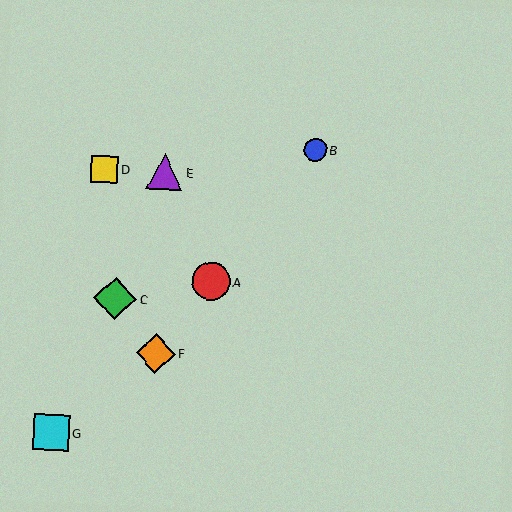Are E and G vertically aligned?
No, E is at x≈165 and G is at x≈51.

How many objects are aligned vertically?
2 objects (E, F) are aligned vertically.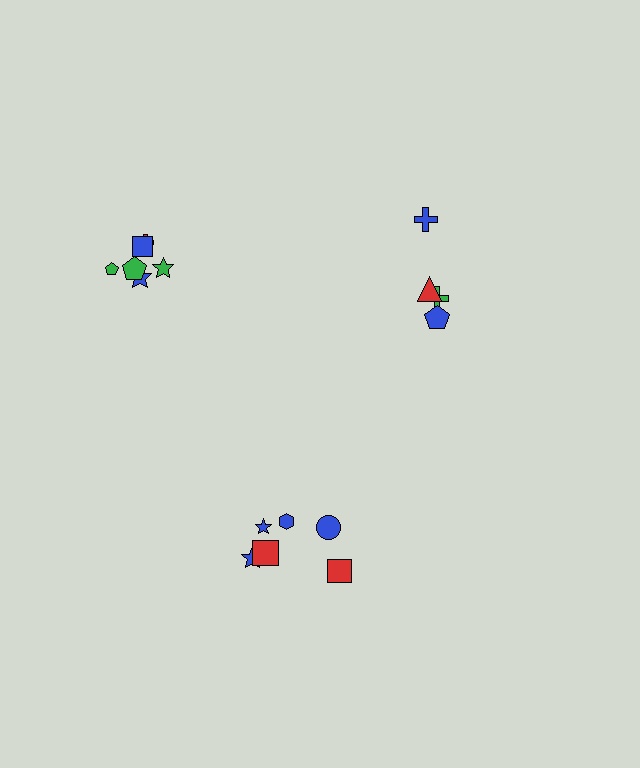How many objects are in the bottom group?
There are 6 objects.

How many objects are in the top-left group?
There are 6 objects.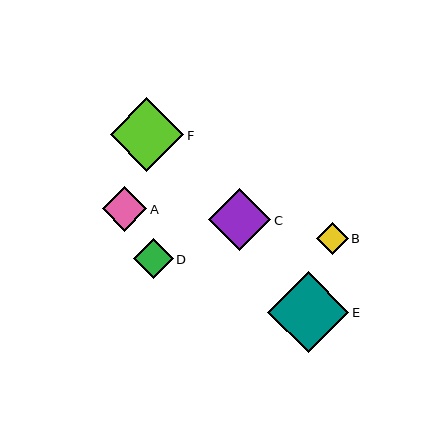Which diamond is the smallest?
Diamond B is the smallest with a size of approximately 32 pixels.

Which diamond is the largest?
Diamond E is the largest with a size of approximately 81 pixels.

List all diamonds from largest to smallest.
From largest to smallest: E, F, C, A, D, B.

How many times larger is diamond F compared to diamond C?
Diamond F is approximately 1.2 times the size of diamond C.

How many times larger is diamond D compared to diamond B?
Diamond D is approximately 1.3 times the size of diamond B.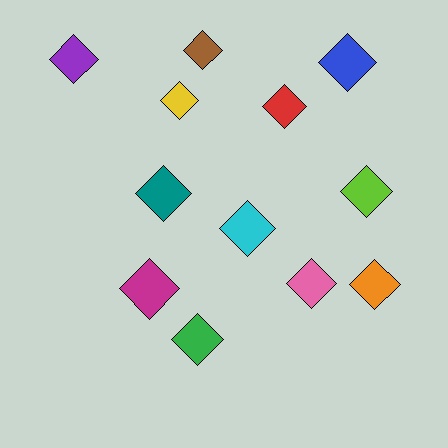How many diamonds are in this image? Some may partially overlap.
There are 12 diamonds.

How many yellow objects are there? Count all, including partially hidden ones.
There is 1 yellow object.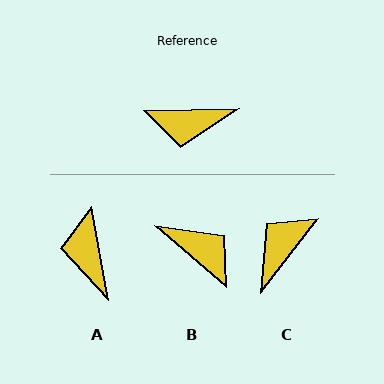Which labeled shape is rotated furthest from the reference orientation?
B, about 138 degrees away.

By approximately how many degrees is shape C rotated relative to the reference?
Approximately 129 degrees clockwise.